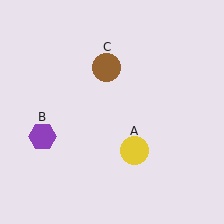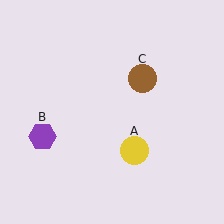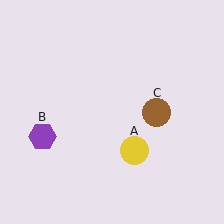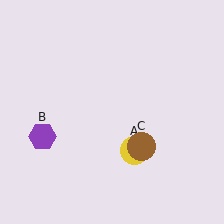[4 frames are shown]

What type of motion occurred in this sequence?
The brown circle (object C) rotated clockwise around the center of the scene.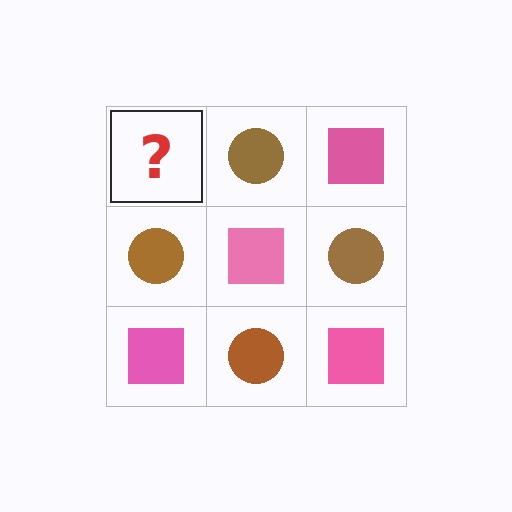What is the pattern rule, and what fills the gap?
The rule is that it alternates pink square and brown circle in a checkerboard pattern. The gap should be filled with a pink square.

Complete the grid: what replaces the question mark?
The question mark should be replaced with a pink square.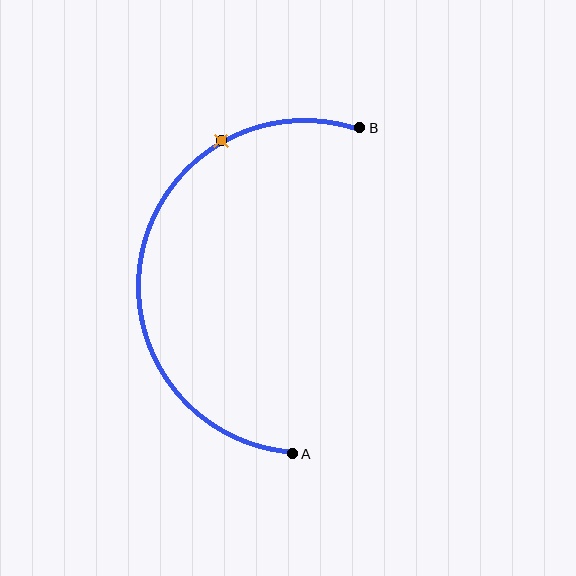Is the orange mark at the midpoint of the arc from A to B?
No. The orange mark lies on the arc but is closer to endpoint B. The arc midpoint would be at the point on the curve equidistant along the arc from both A and B.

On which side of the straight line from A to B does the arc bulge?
The arc bulges to the left of the straight line connecting A and B.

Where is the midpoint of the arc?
The arc midpoint is the point on the curve farthest from the straight line joining A and B. It sits to the left of that line.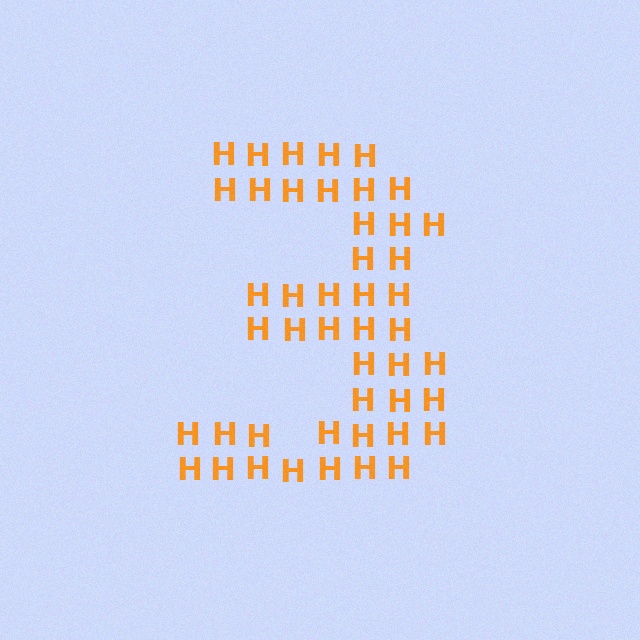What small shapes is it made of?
It is made of small letter H's.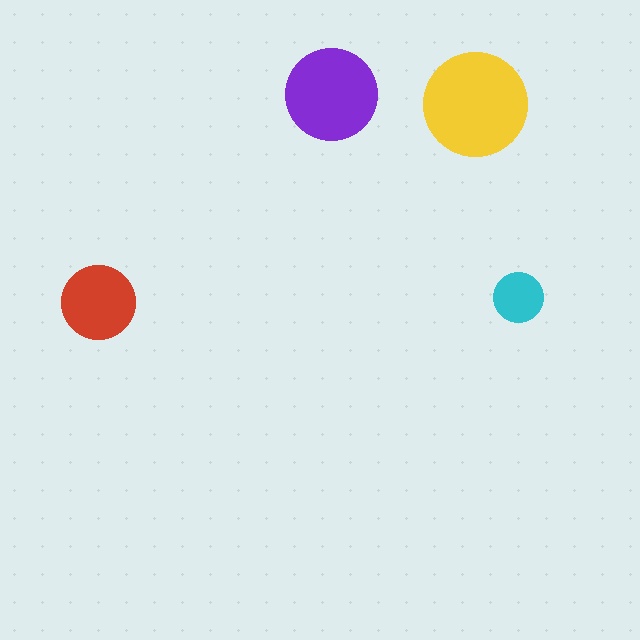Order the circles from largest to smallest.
the yellow one, the purple one, the red one, the cyan one.